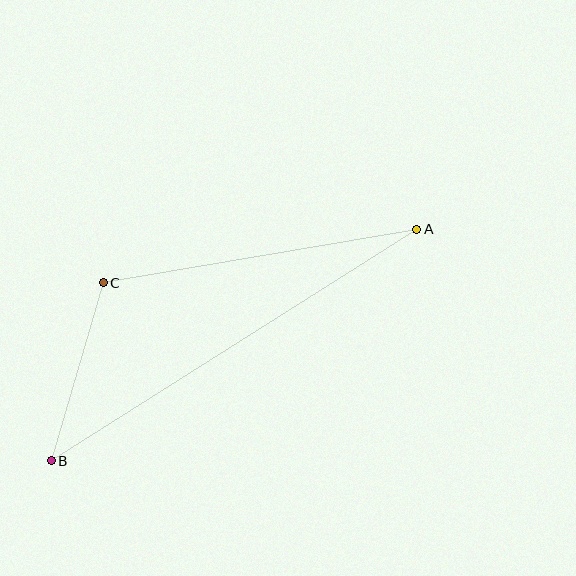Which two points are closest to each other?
Points B and C are closest to each other.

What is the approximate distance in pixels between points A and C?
The distance between A and C is approximately 318 pixels.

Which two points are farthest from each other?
Points A and B are farthest from each other.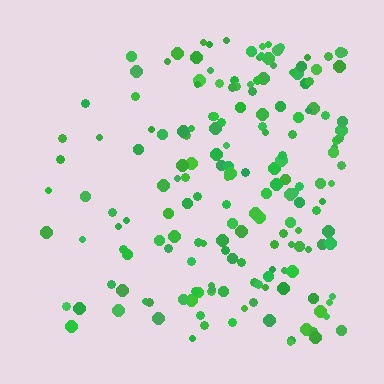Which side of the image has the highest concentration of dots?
The right.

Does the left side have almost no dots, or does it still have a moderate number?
Still a moderate number, just noticeably fewer than the right.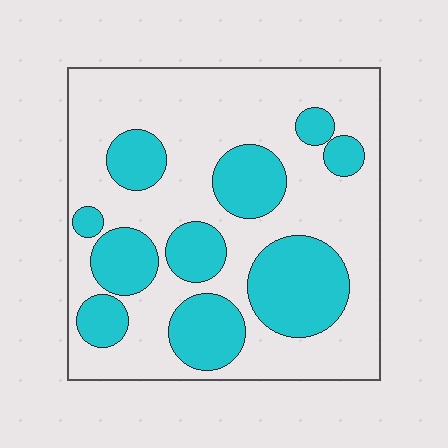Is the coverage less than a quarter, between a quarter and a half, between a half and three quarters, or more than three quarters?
Between a quarter and a half.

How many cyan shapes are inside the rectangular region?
10.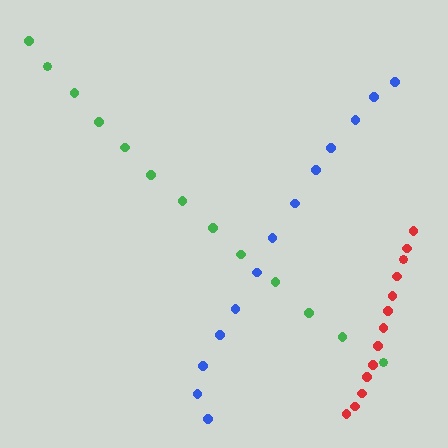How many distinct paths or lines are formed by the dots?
There are 3 distinct paths.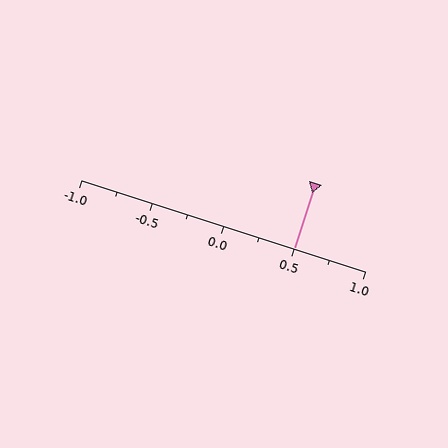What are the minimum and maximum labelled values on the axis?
The axis runs from -1.0 to 1.0.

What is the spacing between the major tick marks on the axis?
The major ticks are spaced 0.5 apart.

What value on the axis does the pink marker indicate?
The marker indicates approximately 0.5.